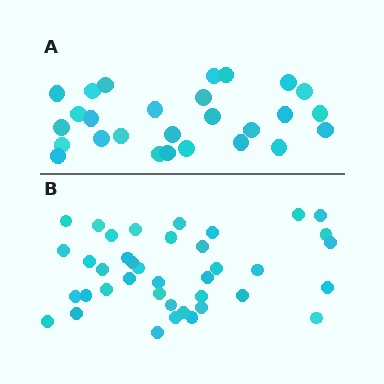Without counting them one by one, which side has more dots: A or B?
Region B (the bottom region) has more dots.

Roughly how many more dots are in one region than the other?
Region B has roughly 12 or so more dots than region A.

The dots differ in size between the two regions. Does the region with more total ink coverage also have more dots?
No. Region A has more total ink coverage because its dots are larger, but region B actually contains more individual dots. Total area can be misleading — the number of items is what matters here.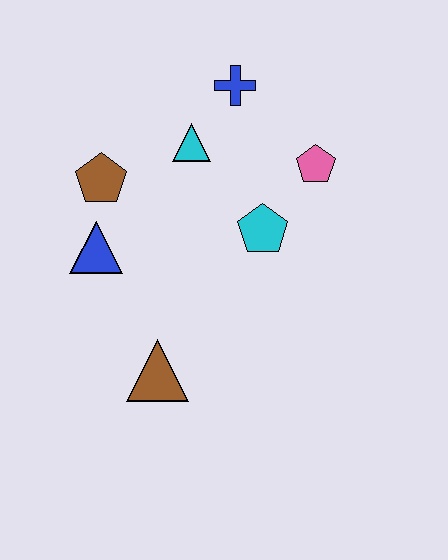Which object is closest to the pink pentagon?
The cyan pentagon is closest to the pink pentagon.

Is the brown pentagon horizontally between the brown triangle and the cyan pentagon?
No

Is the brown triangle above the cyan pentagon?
No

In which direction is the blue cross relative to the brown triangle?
The blue cross is above the brown triangle.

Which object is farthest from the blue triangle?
The pink pentagon is farthest from the blue triangle.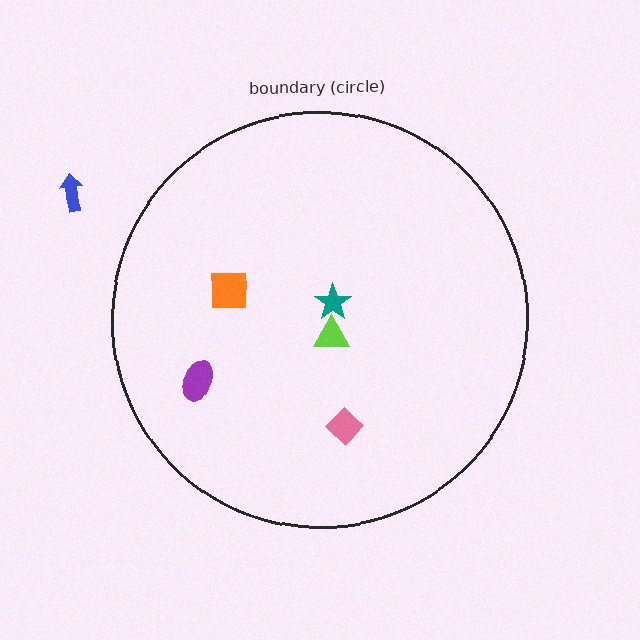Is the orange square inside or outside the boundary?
Inside.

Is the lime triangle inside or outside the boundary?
Inside.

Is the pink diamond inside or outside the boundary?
Inside.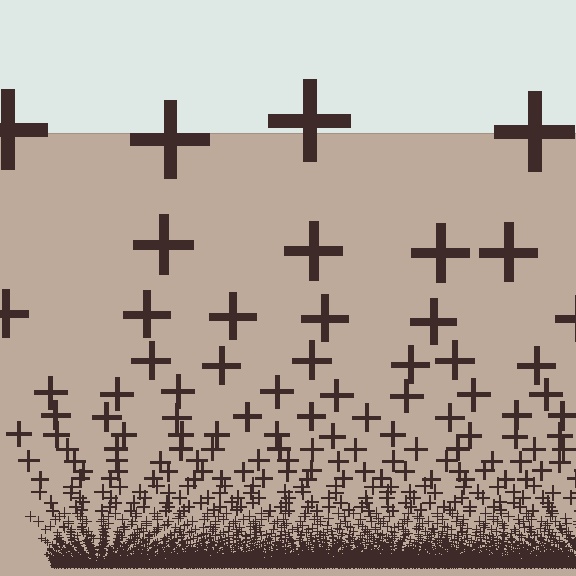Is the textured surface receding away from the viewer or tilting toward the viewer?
The surface appears to tilt toward the viewer. Texture elements get larger and sparser toward the top.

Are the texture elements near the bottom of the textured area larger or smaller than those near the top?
Smaller. The gradient is inverted — elements near the bottom are smaller and denser.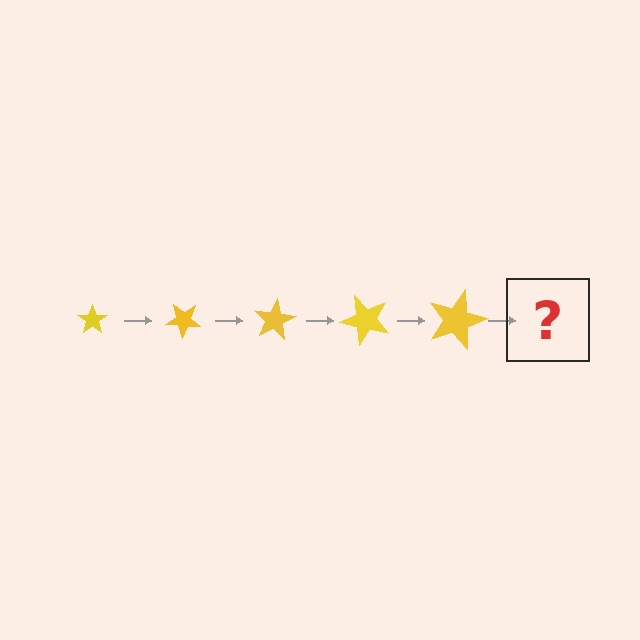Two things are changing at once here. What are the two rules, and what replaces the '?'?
The two rules are that the star grows larger each step and it rotates 40 degrees each step. The '?' should be a star, larger than the previous one and rotated 200 degrees from the start.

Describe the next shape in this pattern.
It should be a star, larger than the previous one and rotated 200 degrees from the start.